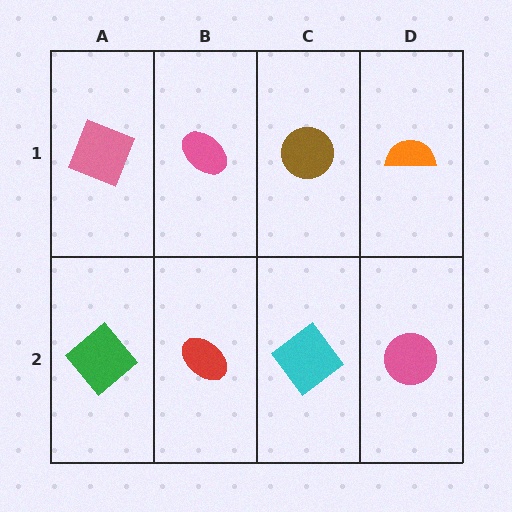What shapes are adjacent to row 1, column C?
A cyan diamond (row 2, column C), a pink ellipse (row 1, column B), an orange semicircle (row 1, column D).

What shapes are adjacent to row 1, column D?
A pink circle (row 2, column D), a brown circle (row 1, column C).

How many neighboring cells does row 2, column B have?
3.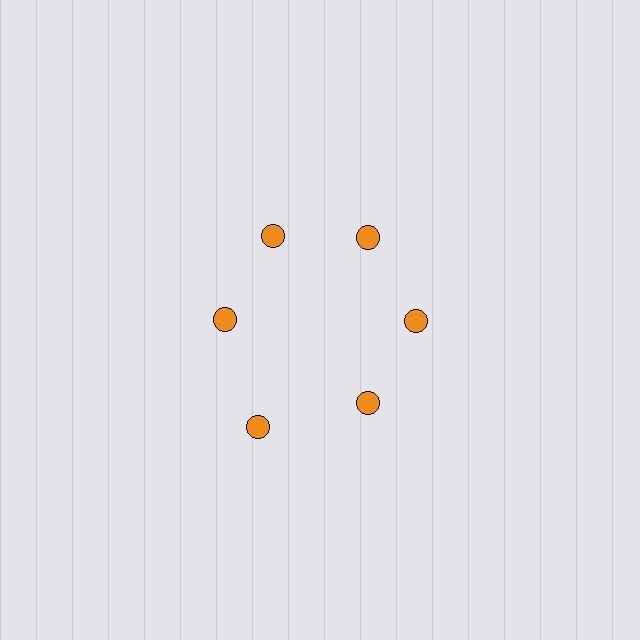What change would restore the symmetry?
The symmetry would be restored by moving it inward, back onto the ring so that all 6 circles sit at equal angles and equal distance from the center.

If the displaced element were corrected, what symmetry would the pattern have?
It would have 6-fold rotational symmetry — the pattern would map onto itself every 60 degrees.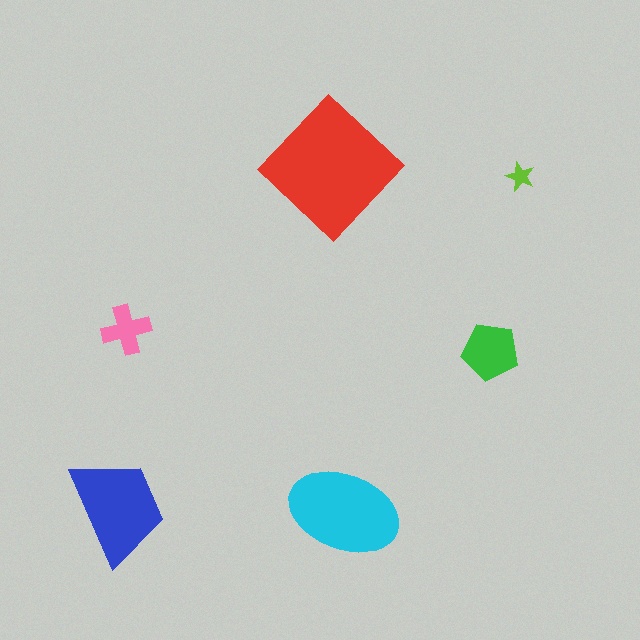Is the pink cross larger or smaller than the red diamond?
Smaller.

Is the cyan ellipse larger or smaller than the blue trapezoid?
Larger.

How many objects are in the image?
There are 6 objects in the image.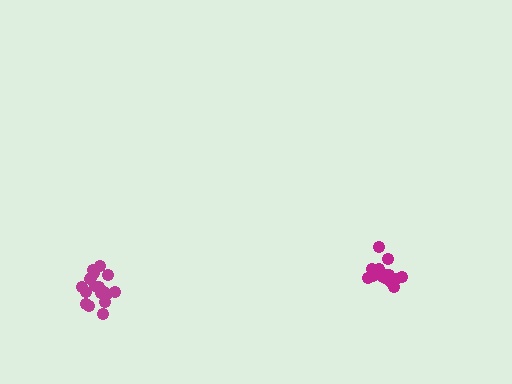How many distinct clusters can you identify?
There are 2 distinct clusters.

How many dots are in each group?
Group 1: 18 dots, Group 2: 16 dots (34 total).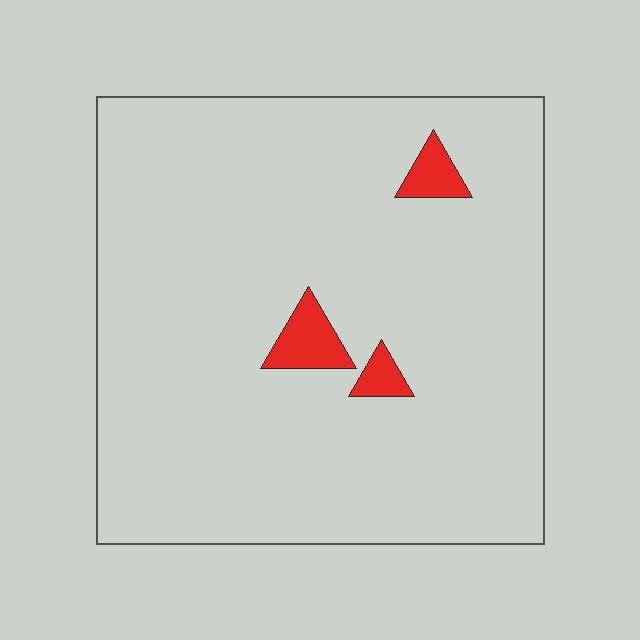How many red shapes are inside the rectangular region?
3.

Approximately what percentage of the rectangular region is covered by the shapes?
Approximately 5%.